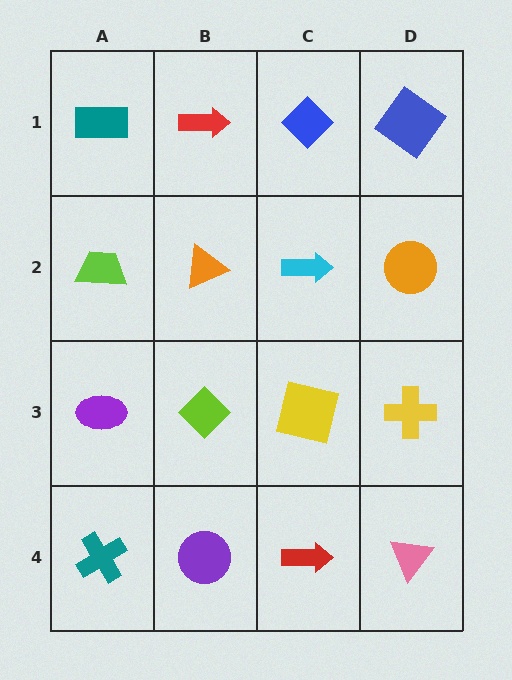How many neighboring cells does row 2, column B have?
4.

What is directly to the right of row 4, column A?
A purple circle.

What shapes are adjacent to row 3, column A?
A lime trapezoid (row 2, column A), a teal cross (row 4, column A), a lime diamond (row 3, column B).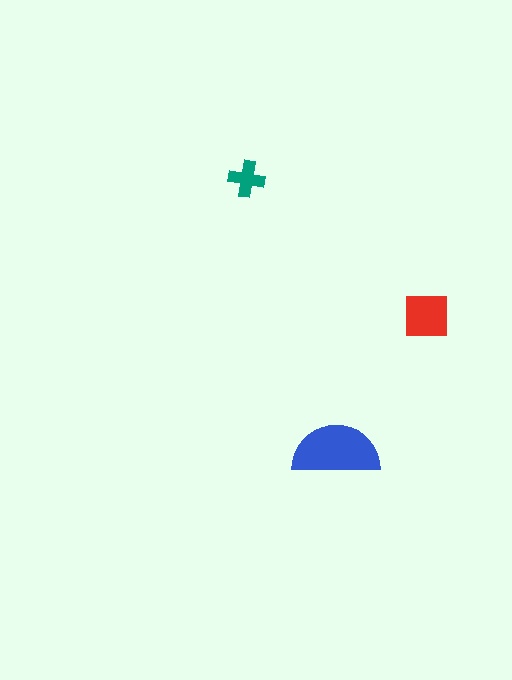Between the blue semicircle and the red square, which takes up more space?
The blue semicircle.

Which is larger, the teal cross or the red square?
The red square.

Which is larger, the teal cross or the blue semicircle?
The blue semicircle.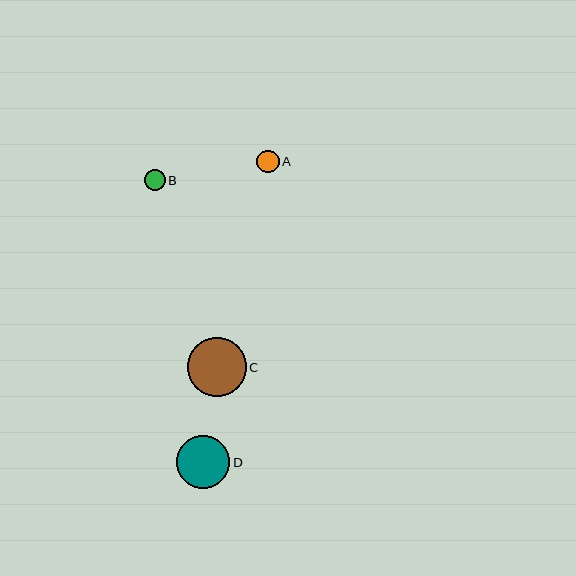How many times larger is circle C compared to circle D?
Circle C is approximately 1.1 times the size of circle D.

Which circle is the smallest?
Circle B is the smallest with a size of approximately 21 pixels.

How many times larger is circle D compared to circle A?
Circle D is approximately 2.4 times the size of circle A.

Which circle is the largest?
Circle C is the largest with a size of approximately 59 pixels.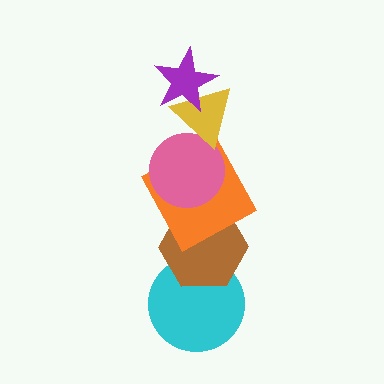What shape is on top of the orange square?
The pink circle is on top of the orange square.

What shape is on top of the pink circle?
The yellow triangle is on top of the pink circle.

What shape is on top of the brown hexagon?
The orange square is on top of the brown hexagon.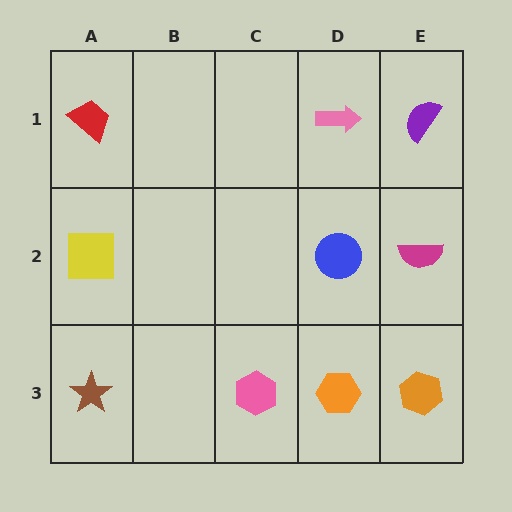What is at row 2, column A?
A yellow square.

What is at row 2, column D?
A blue circle.